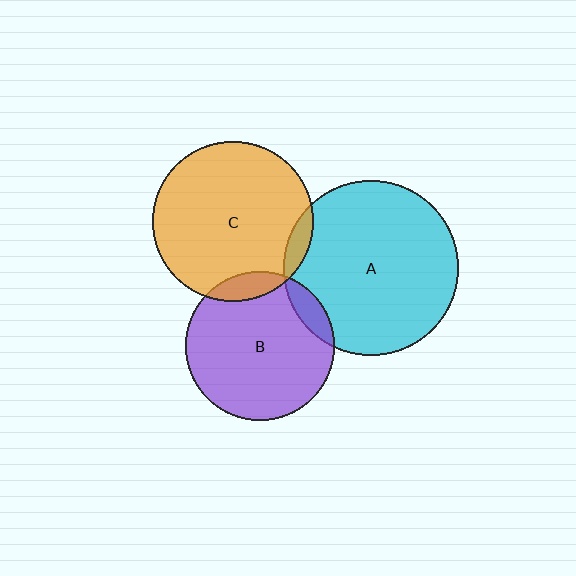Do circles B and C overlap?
Yes.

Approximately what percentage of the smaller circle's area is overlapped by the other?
Approximately 10%.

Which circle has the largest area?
Circle A (cyan).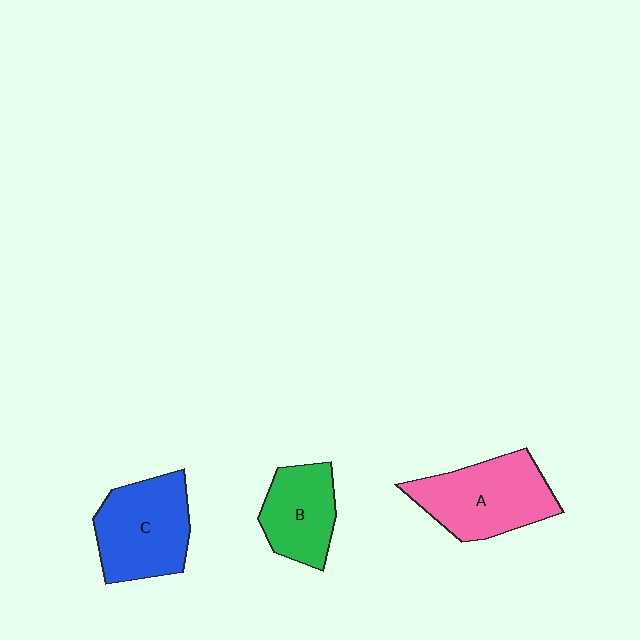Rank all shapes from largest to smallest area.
From largest to smallest: A (pink), C (blue), B (green).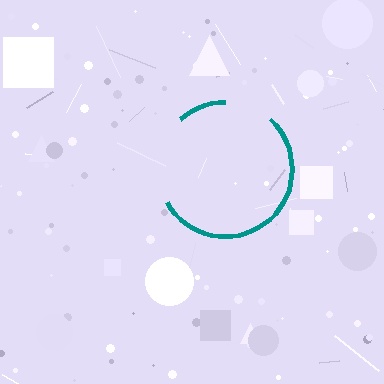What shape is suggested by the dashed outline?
The dashed outline suggests a circle.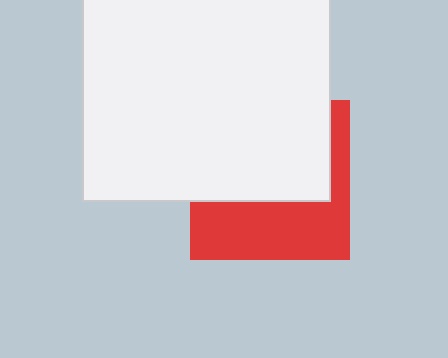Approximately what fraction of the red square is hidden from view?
Roughly 57% of the red square is hidden behind the white square.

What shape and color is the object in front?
The object in front is a white square.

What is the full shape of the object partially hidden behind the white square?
The partially hidden object is a red square.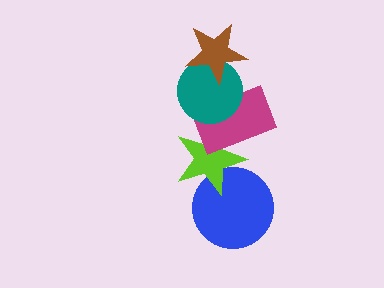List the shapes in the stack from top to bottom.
From top to bottom: the brown star, the teal circle, the magenta rectangle, the lime star, the blue circle.